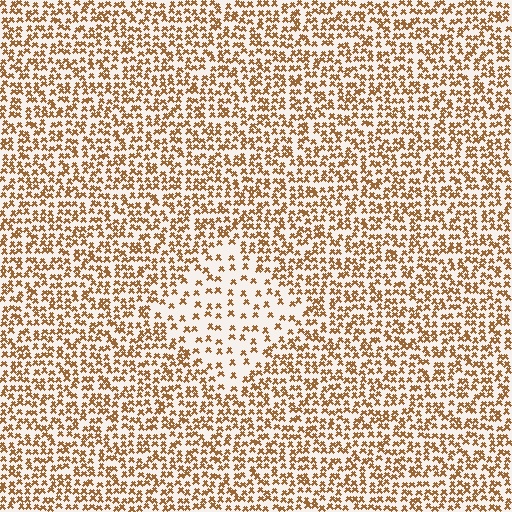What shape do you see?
I see a diamond.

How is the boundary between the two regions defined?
The boundary is defined by a change in element density (approximately 2.2x ratio). All elements are the same color, size, and shape.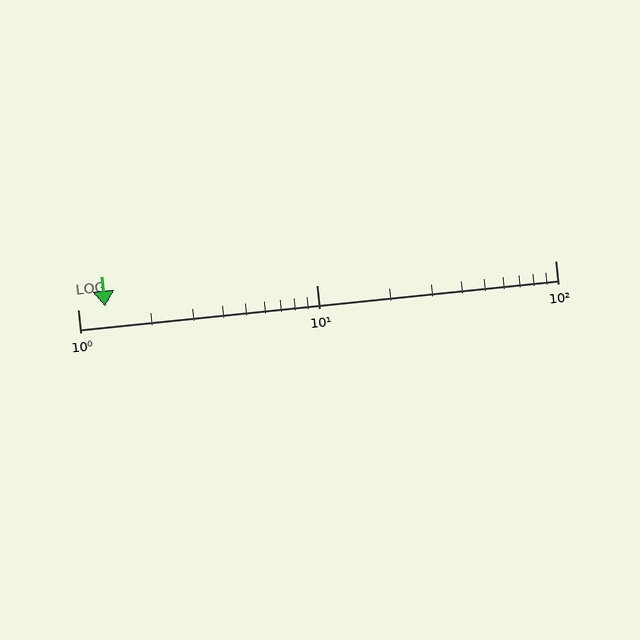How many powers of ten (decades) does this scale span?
The scale spans 2 decades, from 1 to 100.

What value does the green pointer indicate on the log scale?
The pointer indicates approximately 1.3.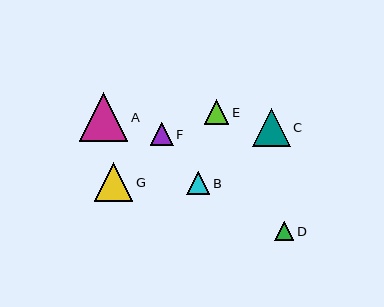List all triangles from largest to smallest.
From largest to smallest: A, G, C, E, F, B, D.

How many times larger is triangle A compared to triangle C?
Triangle A is approximately 1.3 times the size of triangle C.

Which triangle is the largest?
Triangle A is the largest with a size of approximately 49 pixels.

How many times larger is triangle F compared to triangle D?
Triangle F is approximately 1.2 times the size of triangle D.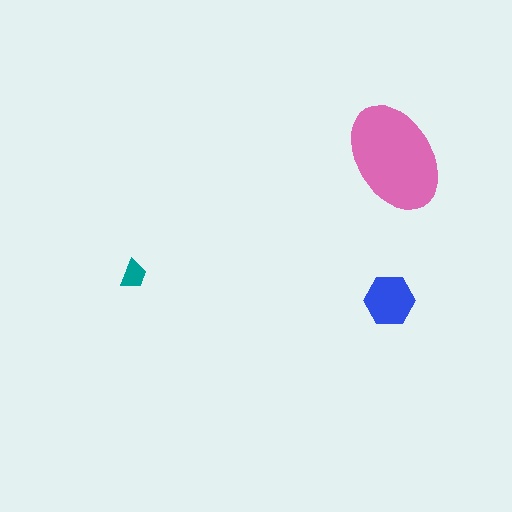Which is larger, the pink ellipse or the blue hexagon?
The pink ellipse.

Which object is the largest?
The pink ellipse.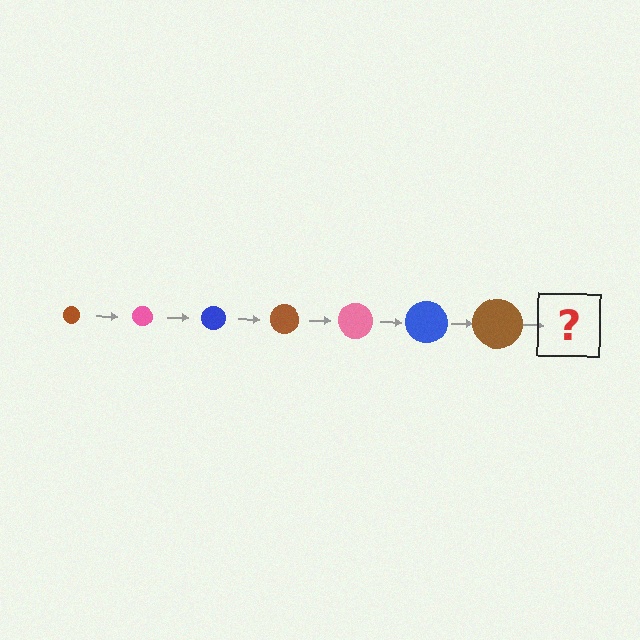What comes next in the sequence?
The next element should be a pink circle, larger than the previous one.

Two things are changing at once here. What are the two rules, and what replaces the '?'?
The two rules are that the circle grows larger each step and the color cycles through brown, pink, and blue. The '?' should be a pink circle, larger than the previous one.